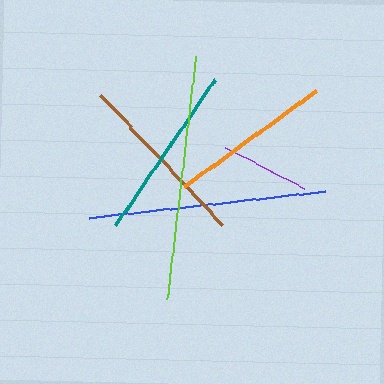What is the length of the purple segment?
The purple segment is approximately 89 pixels long.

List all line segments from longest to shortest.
From longest to shortest: lime, blue, brown, teal, orange, purple.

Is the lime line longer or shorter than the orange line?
The lime line is longer than the orange line.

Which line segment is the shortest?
The purple line is the shortest at approximately 89 pixels.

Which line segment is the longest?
The lime line is the longest at approximately 245 pixels.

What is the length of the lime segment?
The lime segment is approximately 245 pixels long.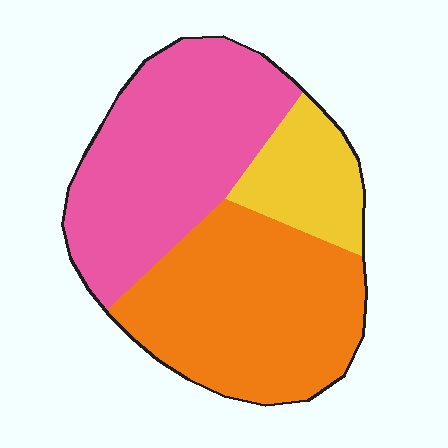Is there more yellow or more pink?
Pink.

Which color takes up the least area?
Yellow, at roughly 15%.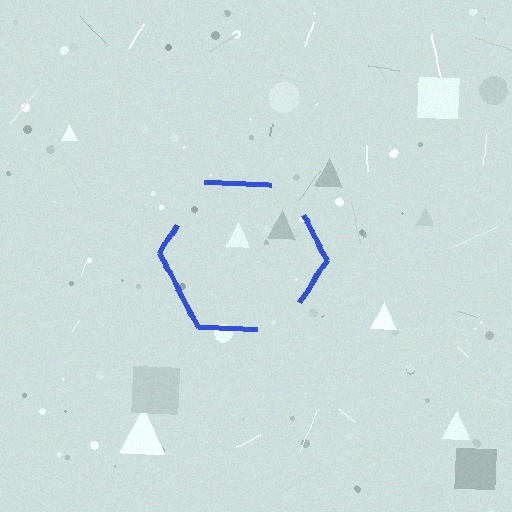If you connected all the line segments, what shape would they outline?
They would outline a hexagon.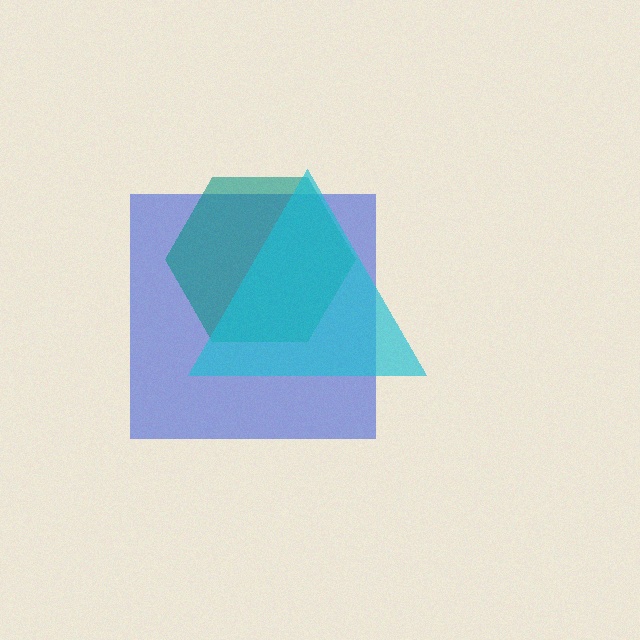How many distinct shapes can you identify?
There are 3 distinct shapes: a blue square, a teal hexagon, a cyan triangle.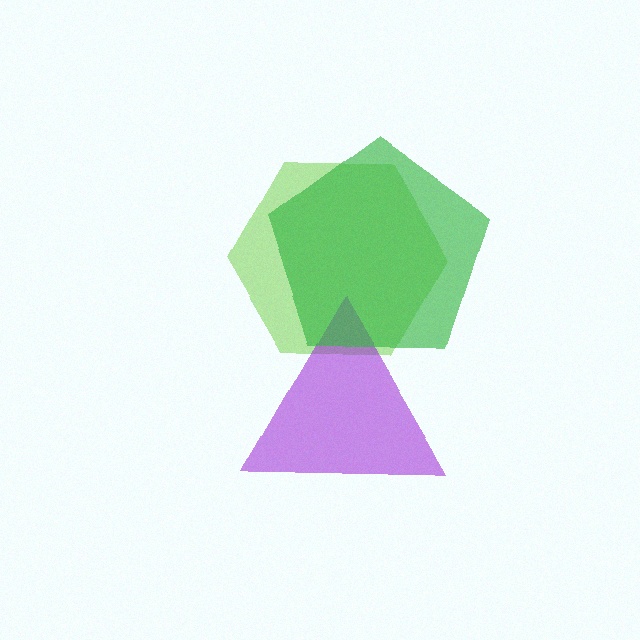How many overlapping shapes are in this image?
There are 3 overlapping shapes in the image.